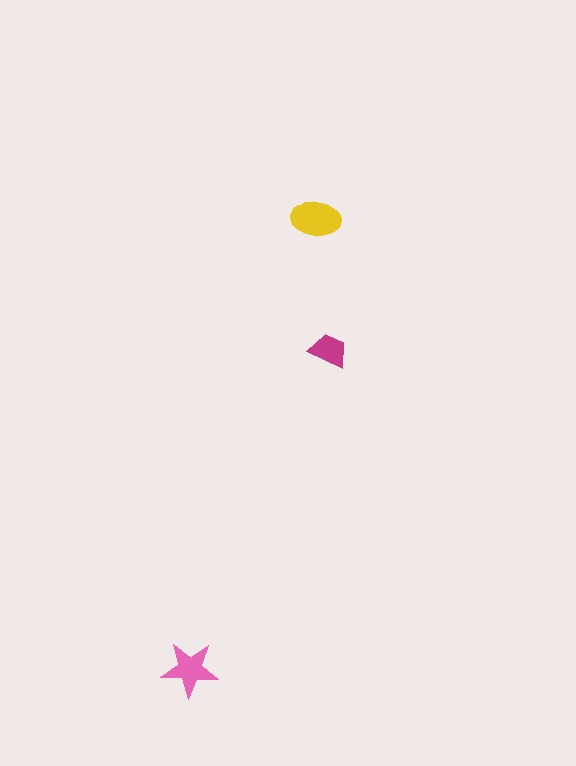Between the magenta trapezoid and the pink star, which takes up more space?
The pink star.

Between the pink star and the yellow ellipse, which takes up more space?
The yellow ellipse.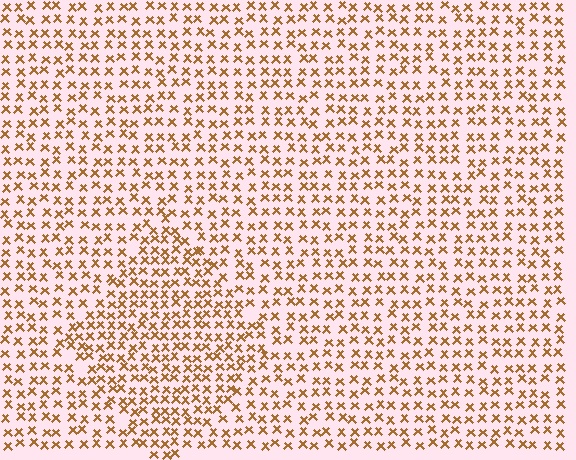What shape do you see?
I see a diamond.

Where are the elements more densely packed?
The elements are more densely packed inside the diamond boundary.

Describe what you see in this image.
The image contains small brown elements arranged at two different densities. A diamond-shaped region is visible where the elements are more densely packed than the surrounding area.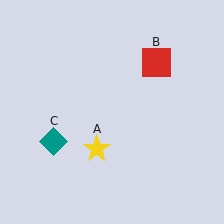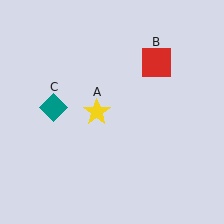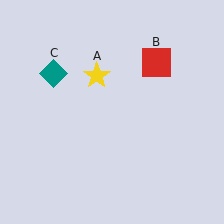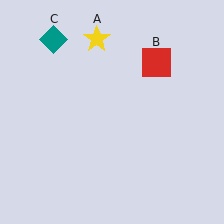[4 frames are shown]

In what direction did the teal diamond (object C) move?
The teal diamond (object C) moved up.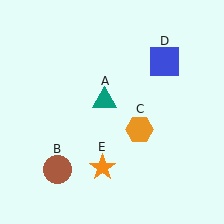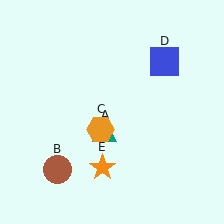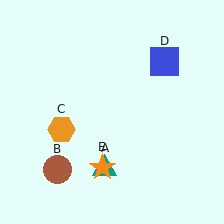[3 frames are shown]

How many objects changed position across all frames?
2 objects changed position: teal triangle (object A), orange hexagon (object C).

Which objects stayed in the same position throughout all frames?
Brown circle (object B) and blue square (object D) and orange star (object E) remained stationary.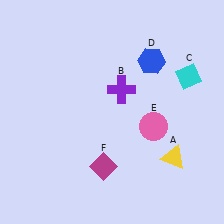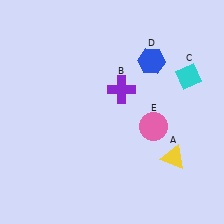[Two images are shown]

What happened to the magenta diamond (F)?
The magenta diamond (F) was removed in Image 2. It was in the bottom-left area of Image 1.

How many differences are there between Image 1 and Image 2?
There is 1 difference between the two images.